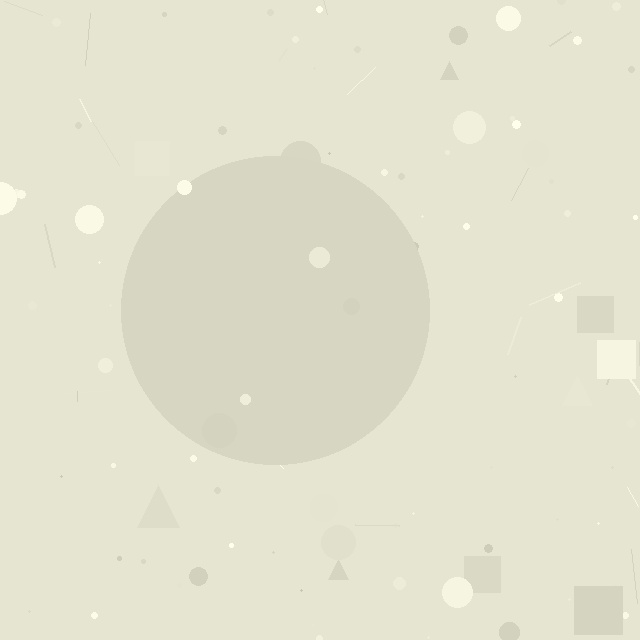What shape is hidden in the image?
A circle is hidden in the image.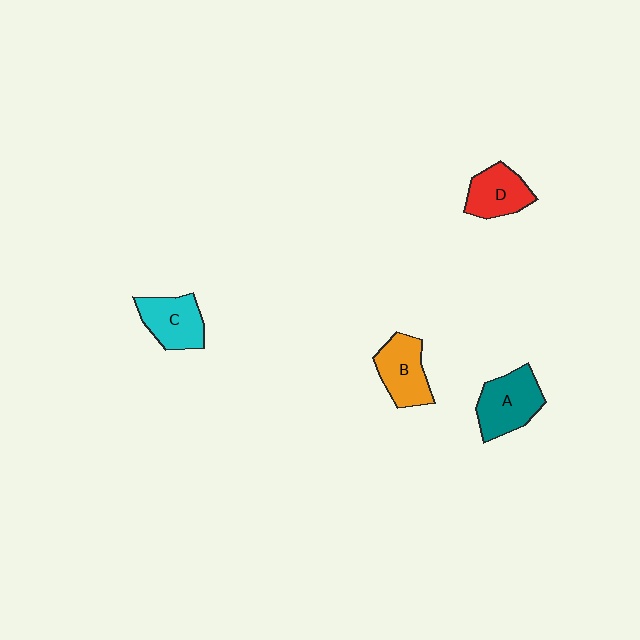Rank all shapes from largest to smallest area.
From largest to smallest: A (teal), B (orange), C (cyan), D (red).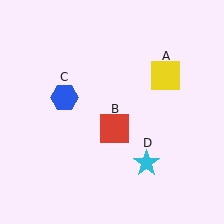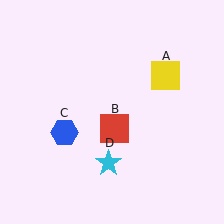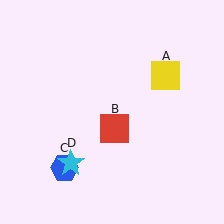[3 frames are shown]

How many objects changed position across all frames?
2 objects changed position: blue hexagon (object C), cyan star (object D).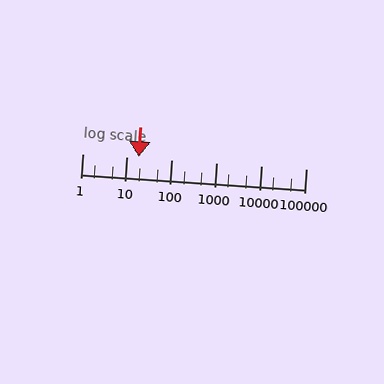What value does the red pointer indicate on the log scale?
The pointer indicates approximately 18.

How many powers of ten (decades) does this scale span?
The scale spans 5 decades, from 1 to 100000.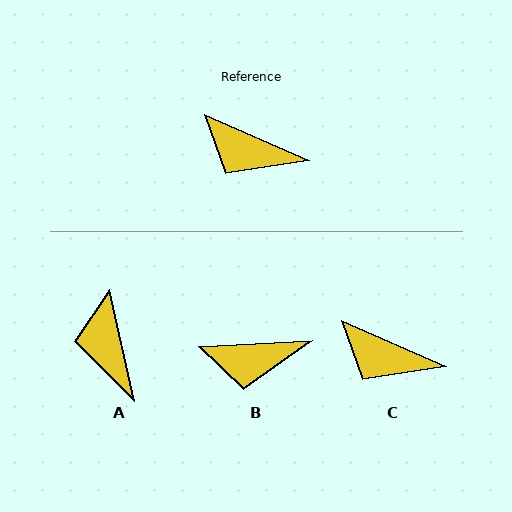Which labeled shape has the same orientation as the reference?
C.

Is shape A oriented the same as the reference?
No, it is off by about 54 degrees.